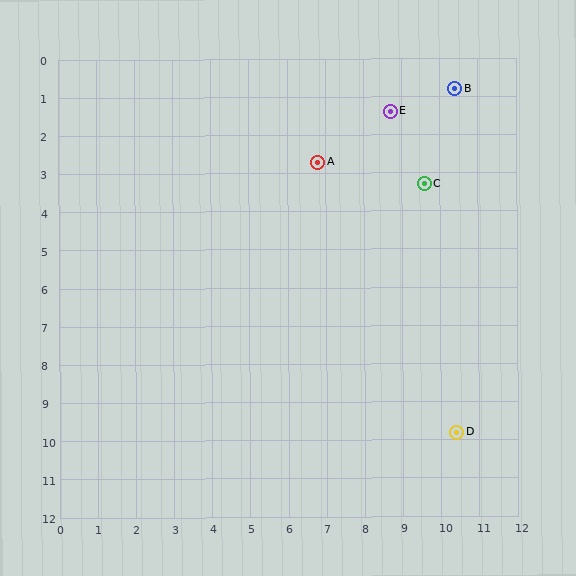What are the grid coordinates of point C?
Point C is at approximately (9.6, 3.3).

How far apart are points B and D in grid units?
Points B and D are about 9.0 grid units apart.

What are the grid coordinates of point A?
Point A is at approximately (6.8, 2.7).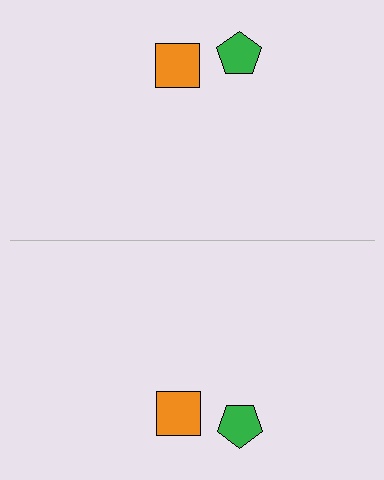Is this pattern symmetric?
Yes, this pattern has bilateral (reflection) symmetry.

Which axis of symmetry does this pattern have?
The pattern has a horizontal axis of symmetry running through the center of the image.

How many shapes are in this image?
There are 4 shapes in this image.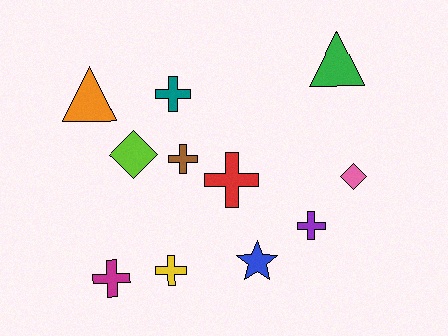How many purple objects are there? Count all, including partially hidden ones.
There is 1 purple object.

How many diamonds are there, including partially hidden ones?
There are 2 diamonds.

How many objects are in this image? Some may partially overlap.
There are 11 objects.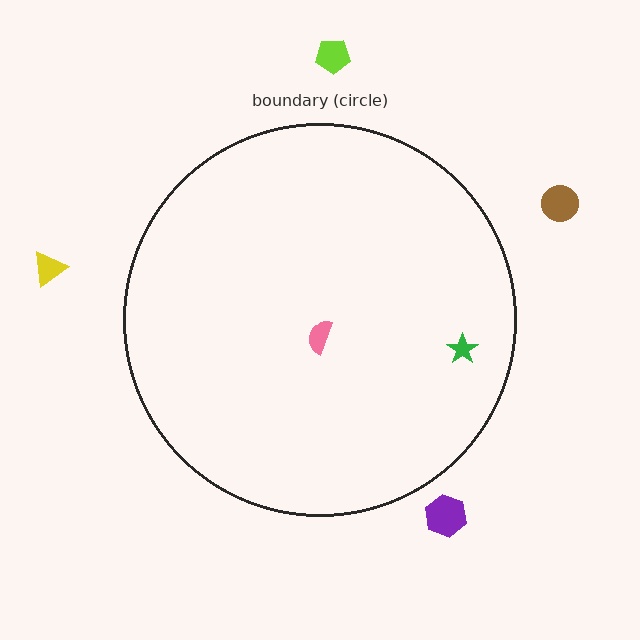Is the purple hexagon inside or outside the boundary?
Outside.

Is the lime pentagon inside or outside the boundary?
Outside.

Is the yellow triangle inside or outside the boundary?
Outside.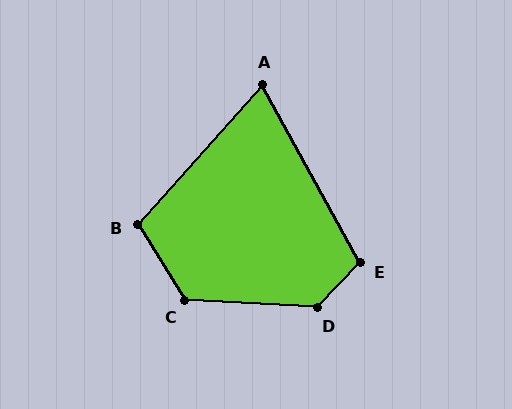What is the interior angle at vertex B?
Approximately 107 degrees (obtuse).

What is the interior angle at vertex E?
Approximately 107 degrees (obtuse).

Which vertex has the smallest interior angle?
A, at approximately 71 degrees.